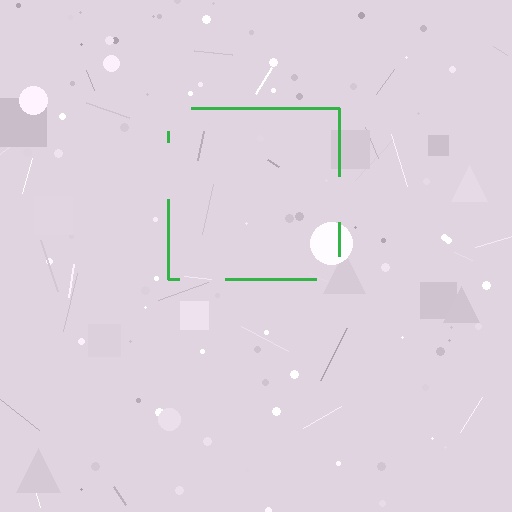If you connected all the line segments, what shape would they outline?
They would outline a square.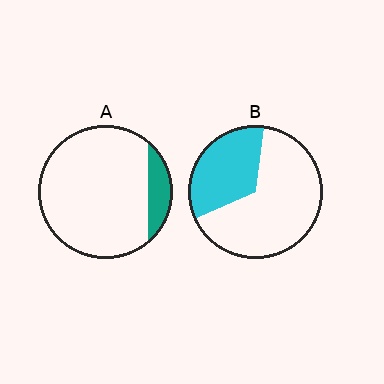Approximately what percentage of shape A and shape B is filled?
A is approximately 15% and B is approximately 35%.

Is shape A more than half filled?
No.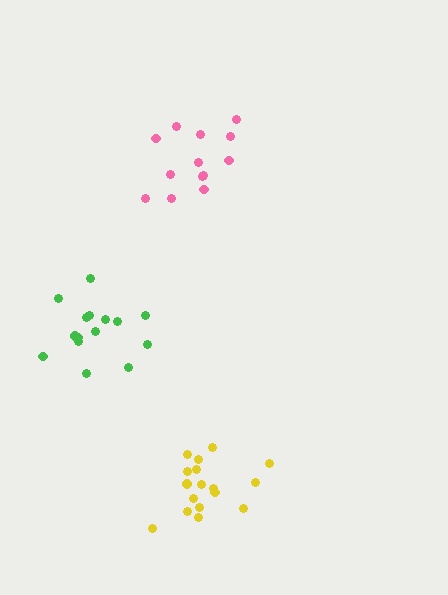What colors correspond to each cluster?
The clusters are colored: green, yellow, pink.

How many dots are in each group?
Group 1: 15 dots, Group 2: 17 dots, Group 3: 13 dots (45 total).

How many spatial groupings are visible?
There are 3 spatial groupings.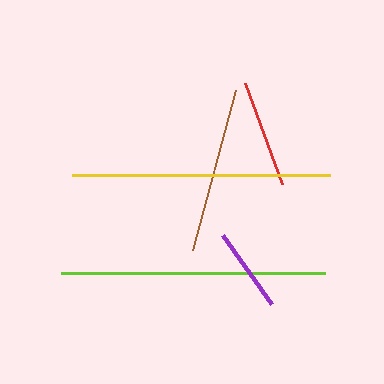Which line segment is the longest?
The lime line is the longest at approximately 263 pixels.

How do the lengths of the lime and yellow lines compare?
The lime and yellow lines are approximately the same length.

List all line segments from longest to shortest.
From longest to shortest: lime, yellow, brown, red, purple.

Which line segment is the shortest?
The purple line is the shortest at approximately 84 pixels.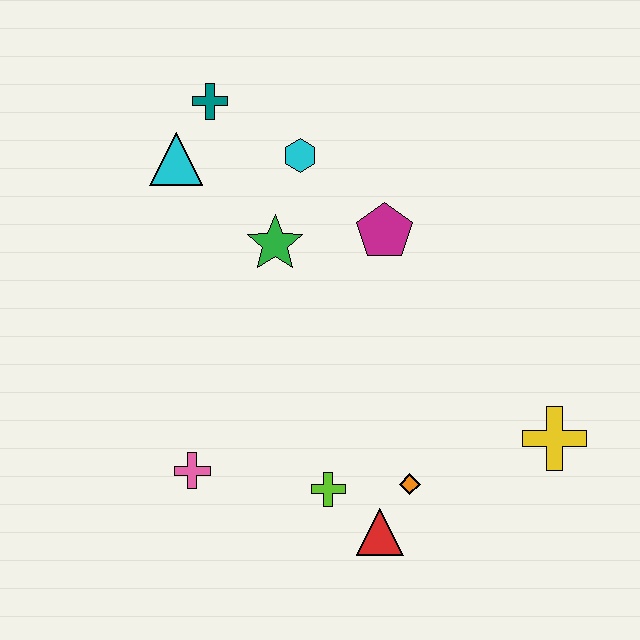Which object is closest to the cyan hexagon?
The green star is closest to the cyan hexagon.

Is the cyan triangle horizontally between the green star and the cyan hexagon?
No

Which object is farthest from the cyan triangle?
The yellow cross is farthest from the cyan triangle.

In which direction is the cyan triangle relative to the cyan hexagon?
The cyan triangle is to the left of the cyan hexagon.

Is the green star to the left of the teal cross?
No